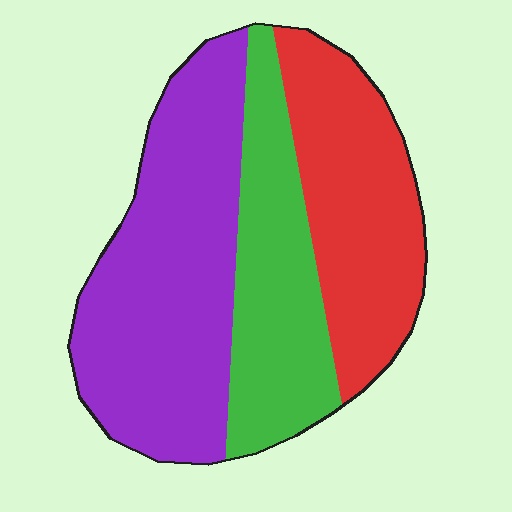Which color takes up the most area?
Purple, at roughly 45%.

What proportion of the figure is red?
Red covers about 30% of the figure.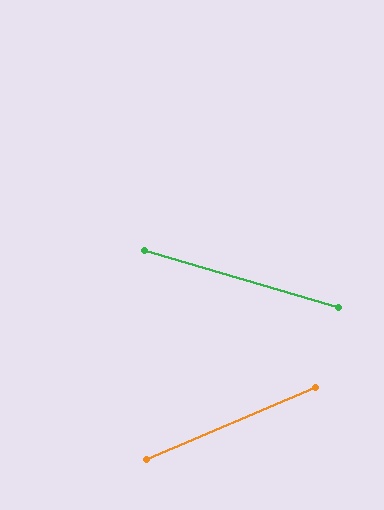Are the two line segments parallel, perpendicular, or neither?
Neither parallel nor perpendicular — they differ by about 40°.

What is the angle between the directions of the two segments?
Approximately 40 degrees.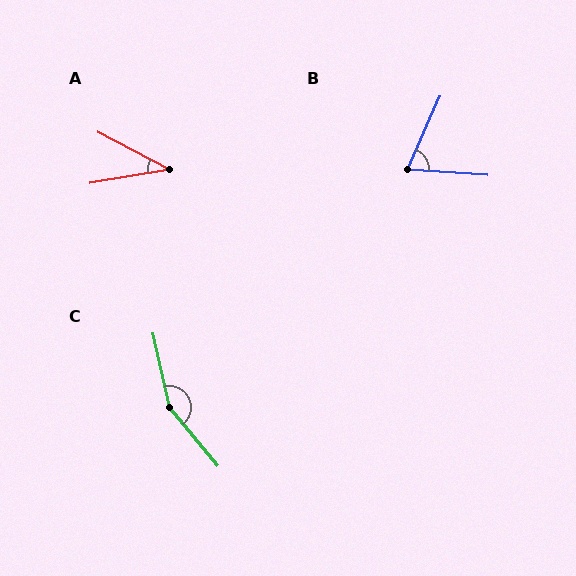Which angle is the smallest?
A, at approximately 37 degrees.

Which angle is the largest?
C, at approximately 153 degrees.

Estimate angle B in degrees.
Approximately 70 degrees.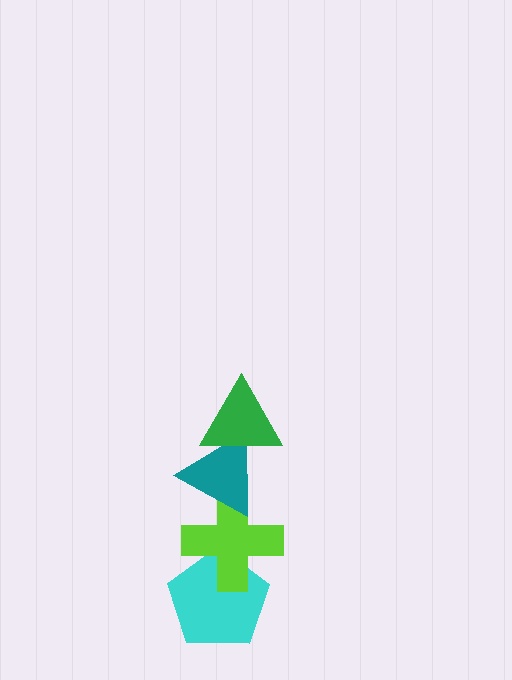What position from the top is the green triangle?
The green triangle is 1st from the top.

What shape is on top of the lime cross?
The teal triangle is on top of the lime cross.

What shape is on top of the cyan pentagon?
The lime cross is on top of the cyan pentagon.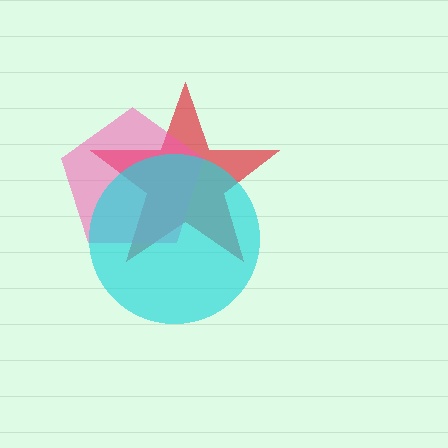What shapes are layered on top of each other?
The layered shapes are: a red star, a pink pentagon, a cyan circle.